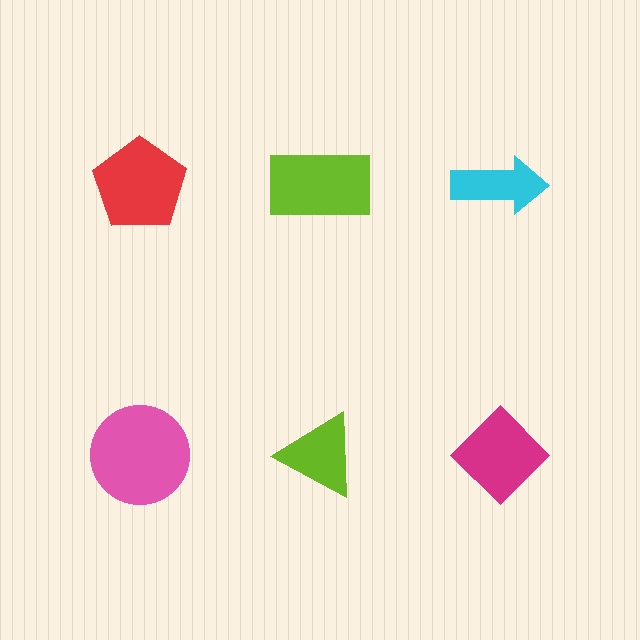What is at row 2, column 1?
A pink circle.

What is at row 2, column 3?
A magenta diamond.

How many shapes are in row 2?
3 shapes.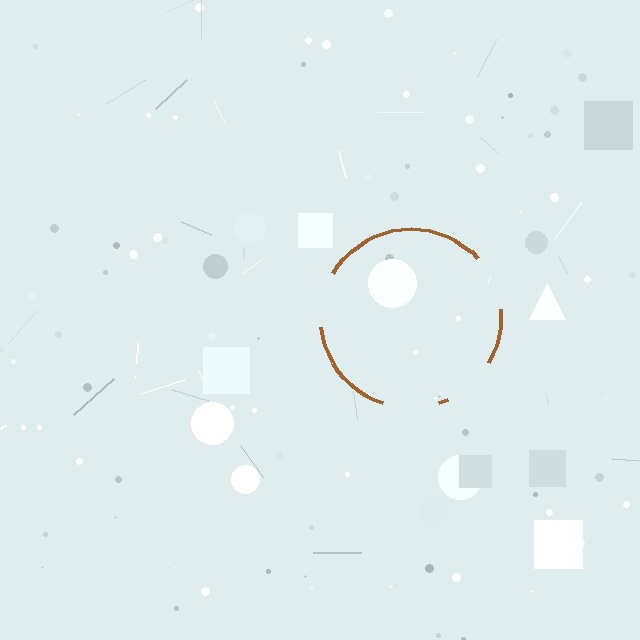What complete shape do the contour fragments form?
The contour fragments form a circle.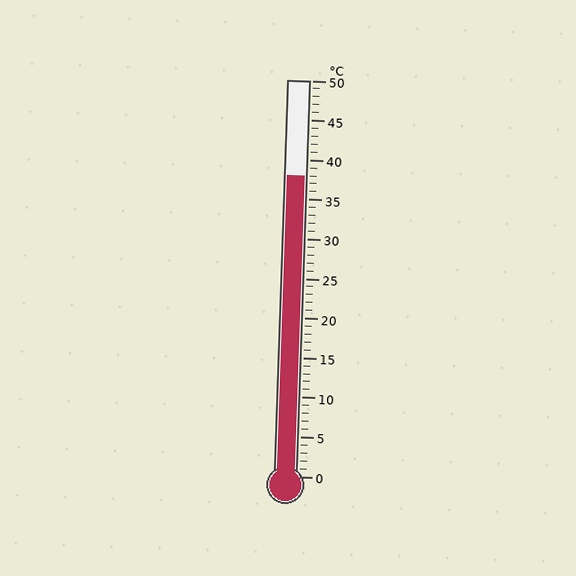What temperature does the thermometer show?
The thermometer shows approximately 38°C.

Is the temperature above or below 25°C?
The temperature is above 25°C.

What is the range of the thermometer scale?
The thermometer scale ranges from 0°C to 50°C.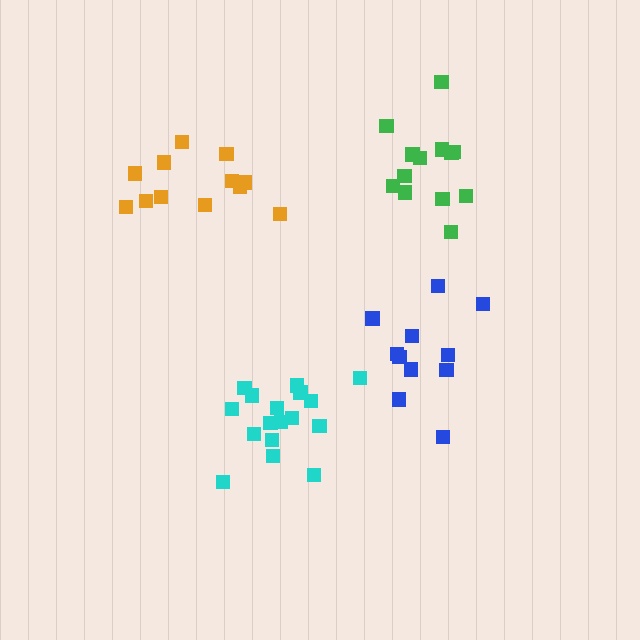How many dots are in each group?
Group 1: 12 dots, Group 2: 17 dots, Group 3: 13 dots, Group 4: 11 dots (53 total).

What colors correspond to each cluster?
The clusters are colored: orange, cyan, green, blue.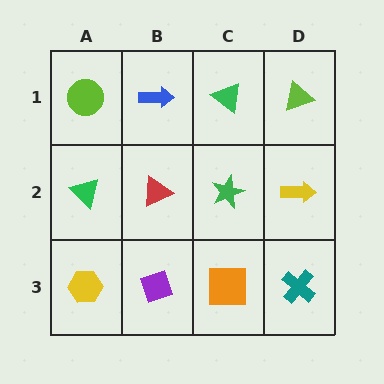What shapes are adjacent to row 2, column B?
A blue arrow (row 1, column B), a purple diamond (row 3, column B), a green triangle (row 2, column A), a green star (row 2, column C).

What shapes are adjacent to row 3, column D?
A yellow arrow (row 2, column D), an orange square (row 3, column C).